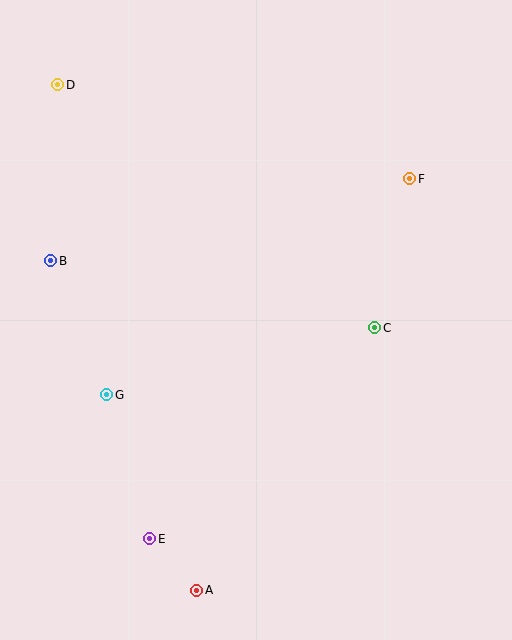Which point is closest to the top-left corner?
Point D is closest to the top-left corner.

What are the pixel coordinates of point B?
Point B is at (51, 261).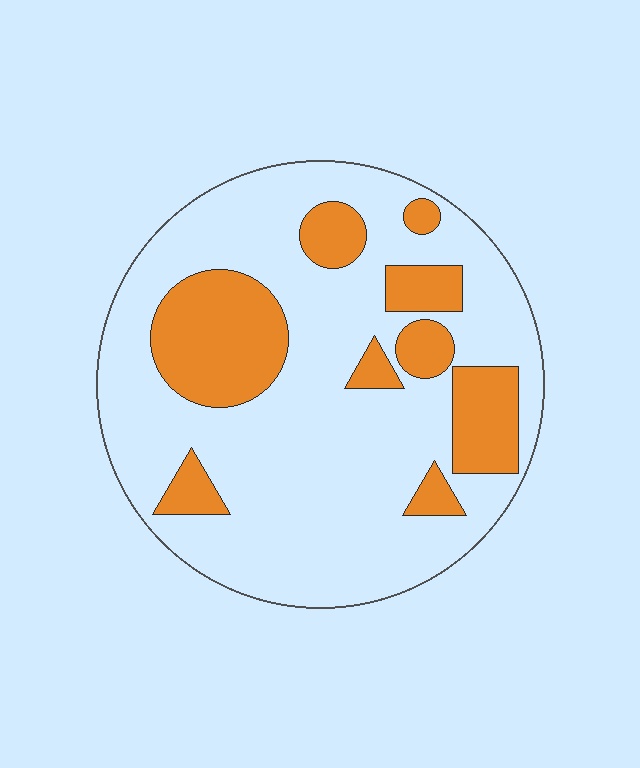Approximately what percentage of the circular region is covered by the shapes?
Approximately 25%.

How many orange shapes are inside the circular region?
9.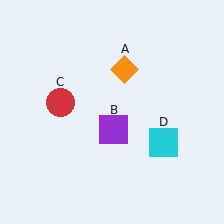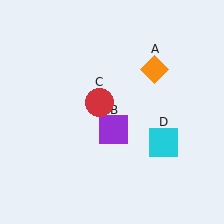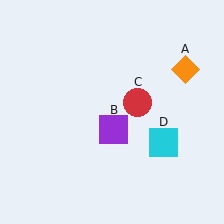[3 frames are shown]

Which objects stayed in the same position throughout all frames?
Purple square (object B) and cyan square (object D) remained stationary.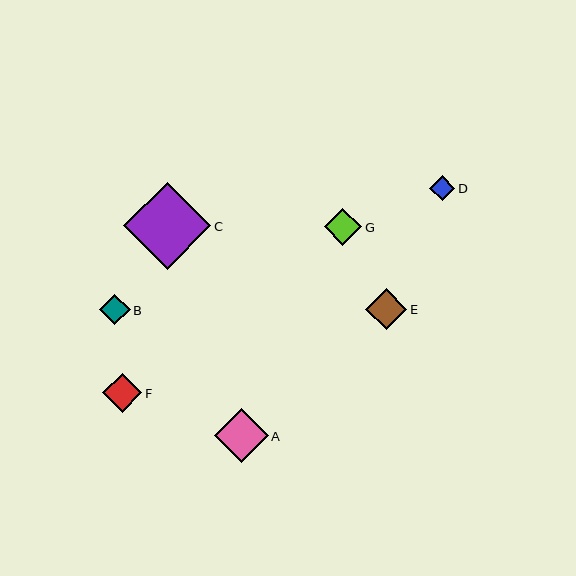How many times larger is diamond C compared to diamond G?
Diamond C is approximately 2.3 times the size of diamond G.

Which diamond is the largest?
Diamond C is the largest with a size of approximately 87 pixels.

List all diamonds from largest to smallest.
From largest to smallest: C, A, E, F, G, B, D.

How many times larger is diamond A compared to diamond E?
Diamond A is approximately 1.3 times the size of diamond E.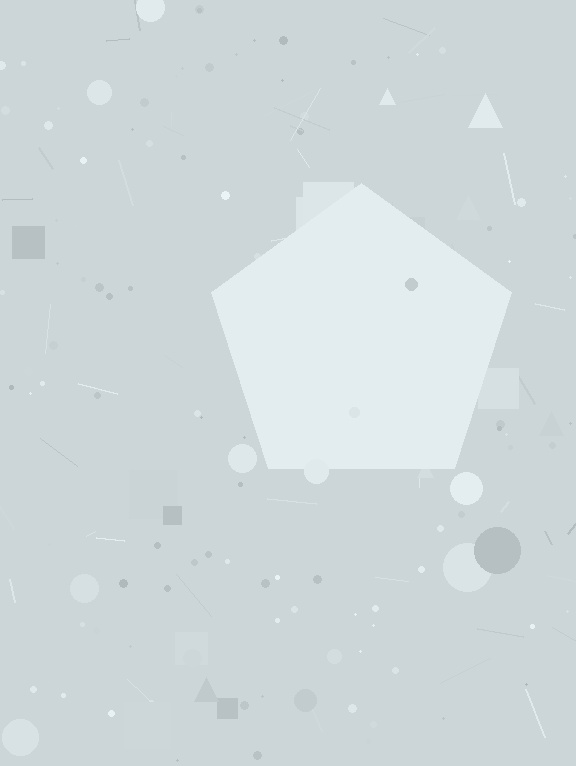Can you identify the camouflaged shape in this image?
The camouflaged shape is a pentagon.